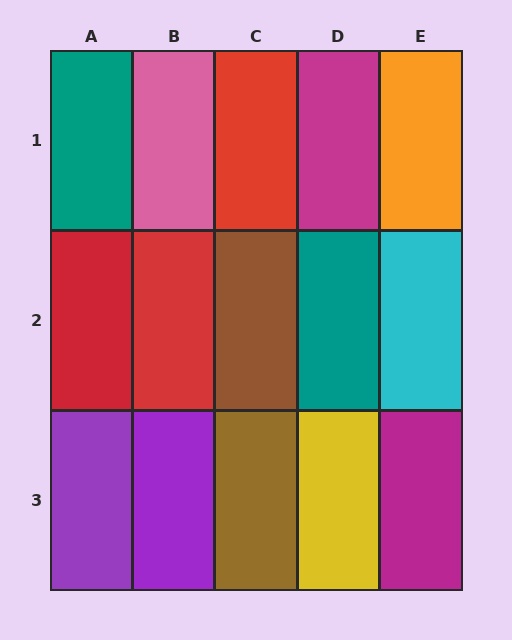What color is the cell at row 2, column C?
Brown.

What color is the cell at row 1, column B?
Pink.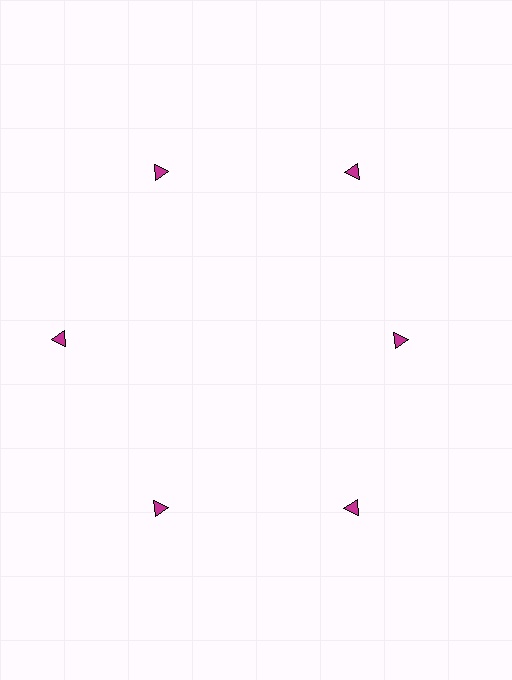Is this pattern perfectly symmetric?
No. The 6 magenta triangles are arranged in a ring, but one element near the 3 o'clock position is pulled inward toward the center, breaking the 6-fold rotational symmetry.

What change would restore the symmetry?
The symmetry would be restored by moving it outward, back onto the ring so that all 6 triangles sit at equal angles and equal distance from the center.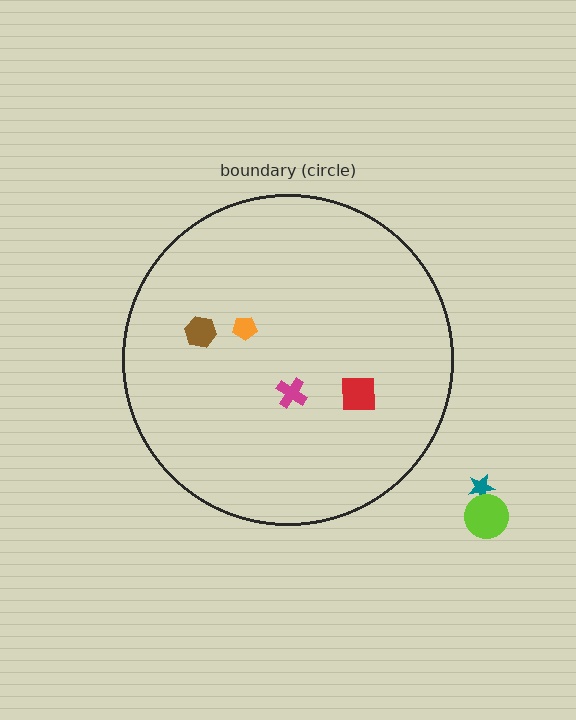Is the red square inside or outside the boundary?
Inside.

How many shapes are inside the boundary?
4 inside, 2 outside.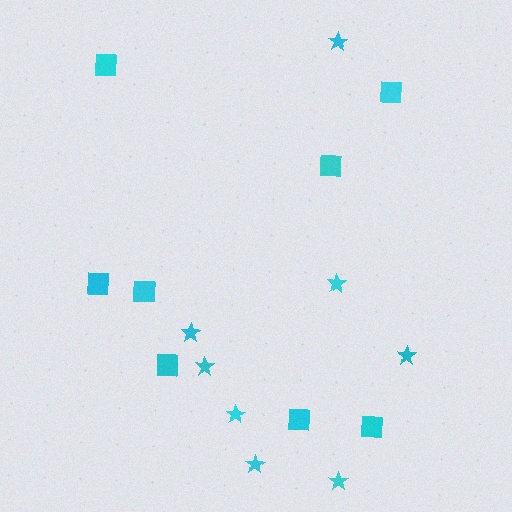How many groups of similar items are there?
There are 2 groups: one group of squares (8) and one group of stars (8).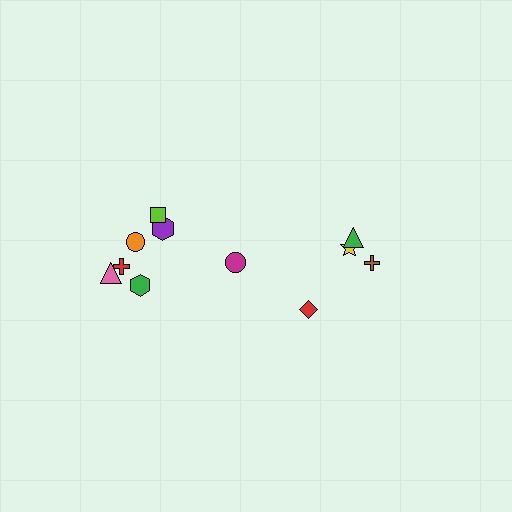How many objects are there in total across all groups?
There are 11 objects.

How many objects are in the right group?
There are 4 objects.